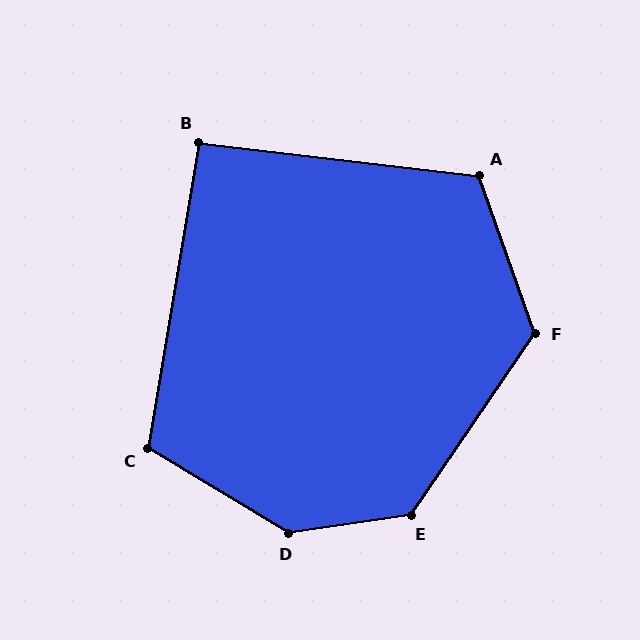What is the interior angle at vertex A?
Approximately 116 degrees (obtuse).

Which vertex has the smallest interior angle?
B, at approximately 93 degrees.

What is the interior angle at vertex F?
Approximately 126 degrees (obtuse).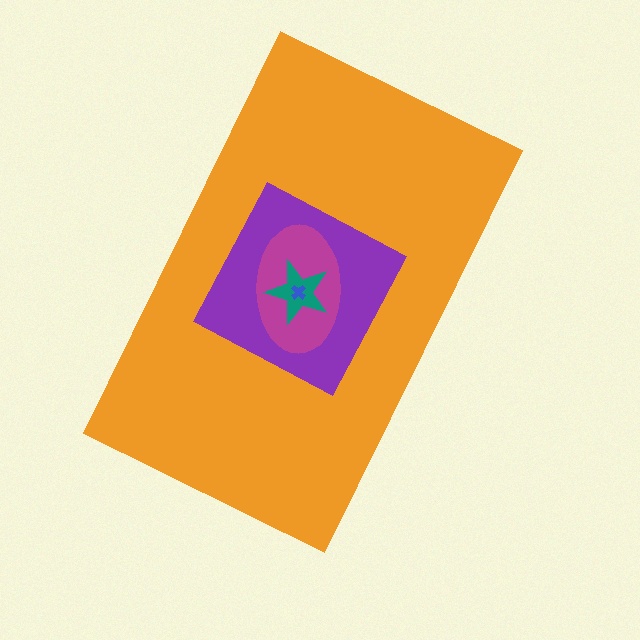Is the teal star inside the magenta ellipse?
Yes.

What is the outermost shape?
The orange rectangle.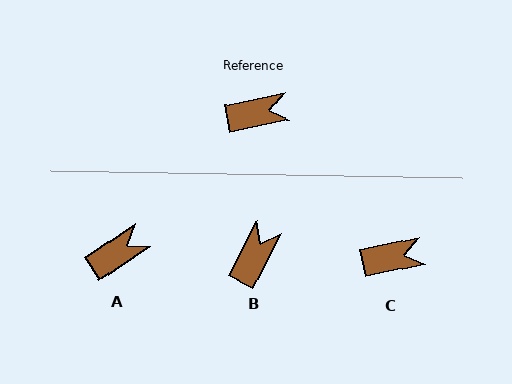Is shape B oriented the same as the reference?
No, it is off by about 51 degrees.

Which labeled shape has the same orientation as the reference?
C.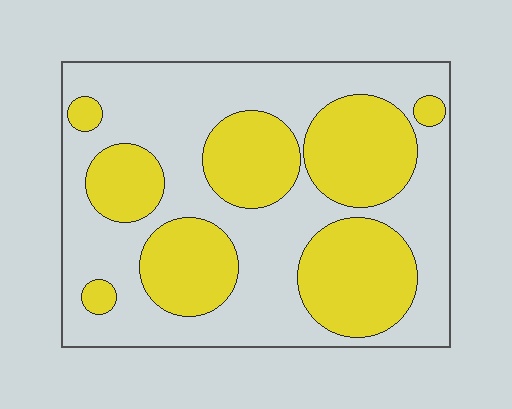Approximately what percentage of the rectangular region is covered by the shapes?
Approximately 40%.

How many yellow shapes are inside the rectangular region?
8.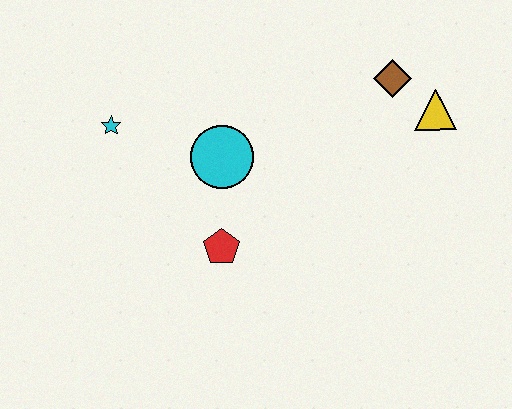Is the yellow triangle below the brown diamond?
Yes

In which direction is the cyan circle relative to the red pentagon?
The cyan circle is above the red pentagon.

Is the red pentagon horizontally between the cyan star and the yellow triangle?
Yes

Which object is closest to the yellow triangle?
The brown diamond is closest to the yellow triangle.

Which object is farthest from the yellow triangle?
The cyan star is farthest from the yellow triangle.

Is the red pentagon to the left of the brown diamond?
Yes